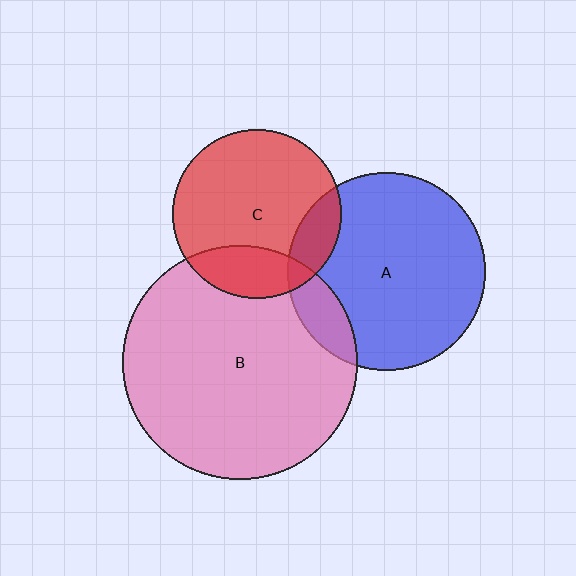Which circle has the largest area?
Circle B (pink).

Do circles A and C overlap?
Yes.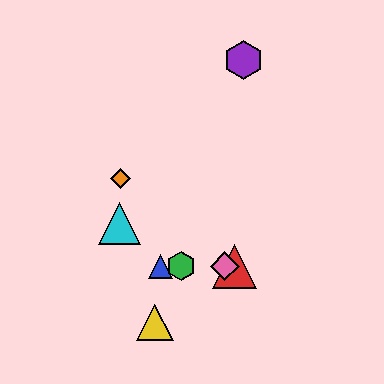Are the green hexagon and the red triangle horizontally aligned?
Yes, both are at y≈266.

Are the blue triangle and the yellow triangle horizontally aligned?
No, the blue triangle is at y≈266 and the yellow triangle is at y≈323.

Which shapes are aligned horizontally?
The red triangle, the blue triangle, the green hexagon, the pink diamond are aligned horizontally.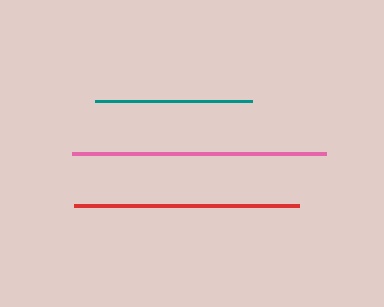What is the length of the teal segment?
The teal segment is approximately 157 pixels long.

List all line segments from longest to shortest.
From longest to shortest: pink, red, teal.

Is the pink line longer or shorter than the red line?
The pink line is longer than the red line.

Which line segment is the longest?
The pink line is the longest at approximately 254 pixels.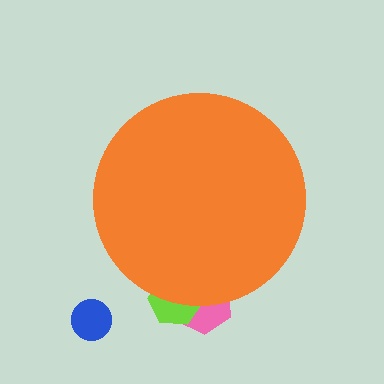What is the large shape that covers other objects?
An orange circle.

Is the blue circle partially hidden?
No, the blue circle is fully visible.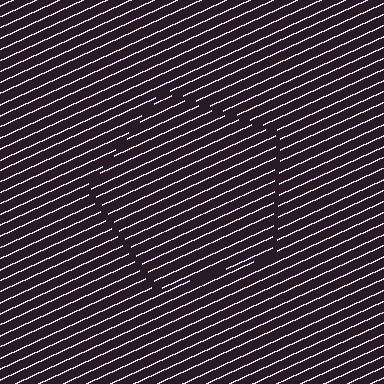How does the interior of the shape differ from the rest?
The interior of the shape contains the same grating, shifted by half a period — the contour is defined by the phase discontinuity where line-ends from the inner and outer gratings abut.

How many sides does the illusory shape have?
5 sides — the line-ends trace a pentagon.